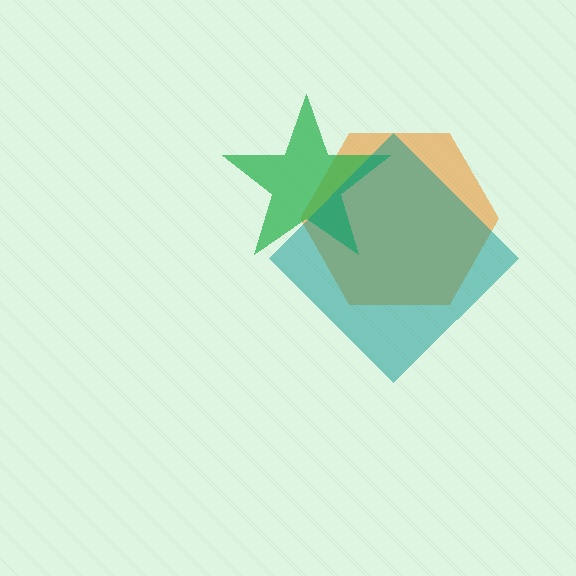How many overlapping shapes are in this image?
There are 3 overlapping shapes in the image.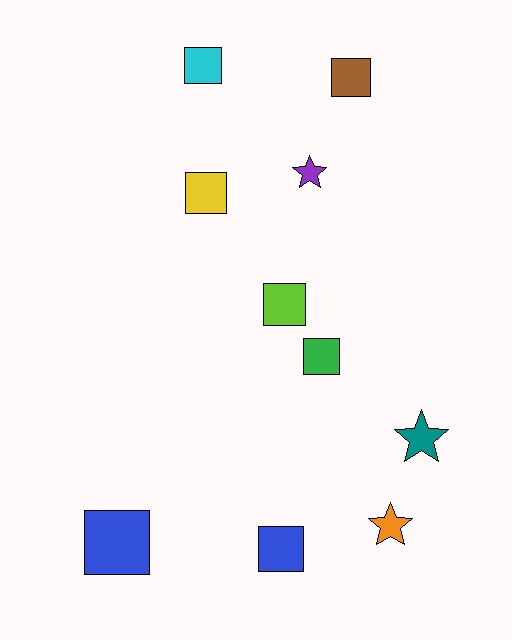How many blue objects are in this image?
There are 2 blue objects.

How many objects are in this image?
There are 10 objects.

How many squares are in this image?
There are 7 squares.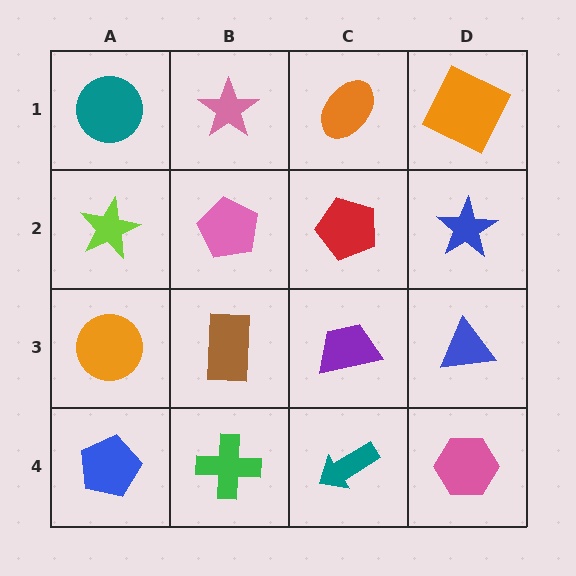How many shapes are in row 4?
4 shapes.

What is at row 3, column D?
A blue triangle.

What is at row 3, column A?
An orange circle.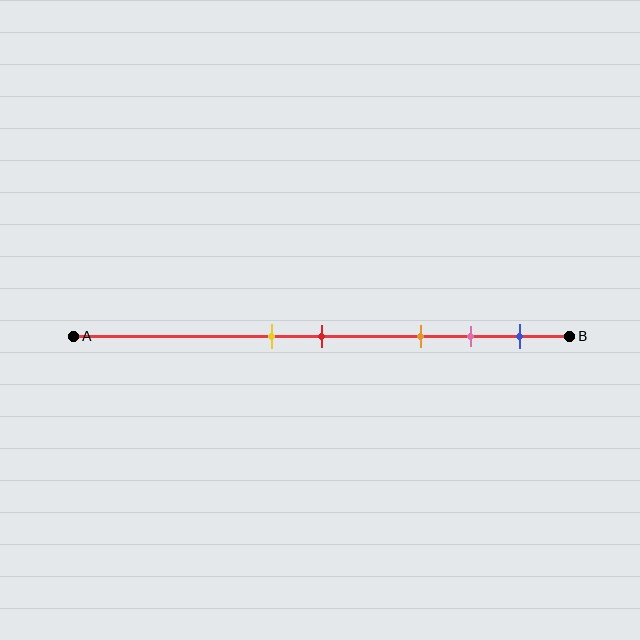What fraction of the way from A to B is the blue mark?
The blue mark is approximately 90% (0.9) of the way from A to B.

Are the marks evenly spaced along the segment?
No, the marks are not evenly spaced.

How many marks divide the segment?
There are 5 marks dividing the segment.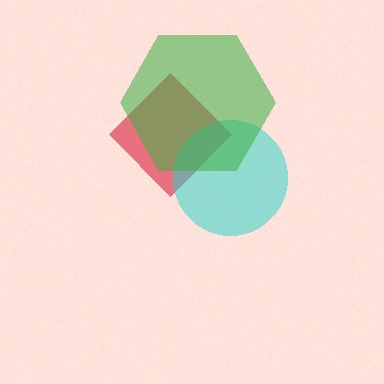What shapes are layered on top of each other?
The layered shapes are: a red diamond, a cyan circle, a green hexagon.